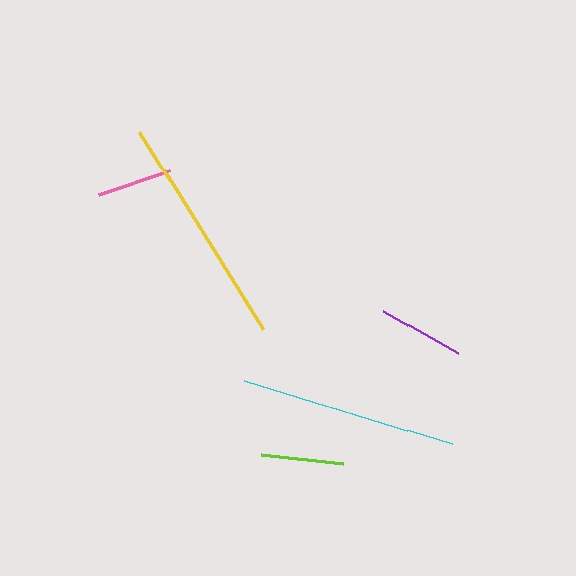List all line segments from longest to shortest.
From longest to shortest: yellow, cyan, purple, lime, pink.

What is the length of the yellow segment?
The yellow segment is approximately 233 pixels long.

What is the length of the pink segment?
The pink segment is approximately 75 pixels long.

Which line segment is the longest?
The yellow line is the longest at approximately 233 pixels.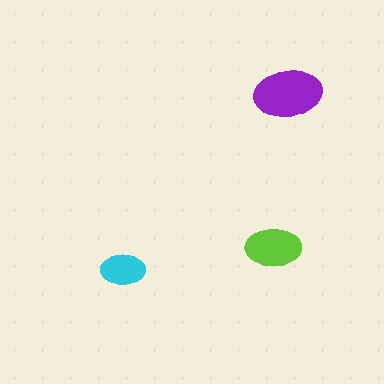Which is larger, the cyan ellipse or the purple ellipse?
The purple one.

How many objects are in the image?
There are 3 objects in the image.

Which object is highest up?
The purple ellipse is topmost.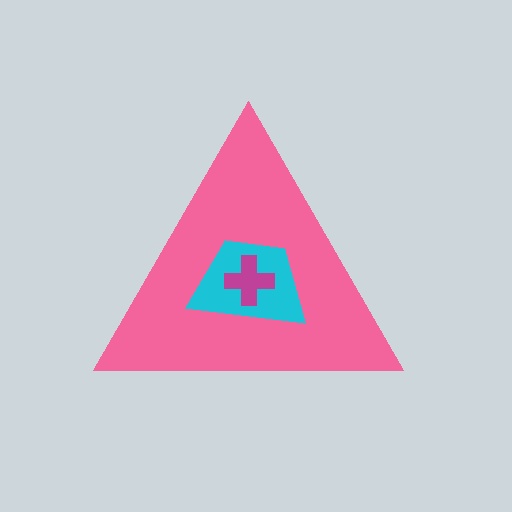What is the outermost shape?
The pink triangle.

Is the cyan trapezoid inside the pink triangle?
Yes.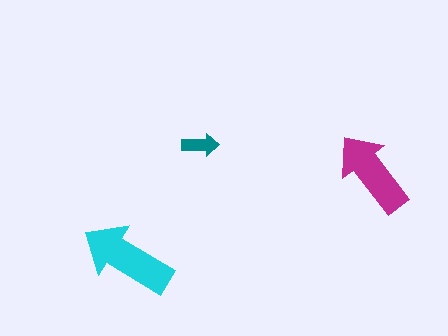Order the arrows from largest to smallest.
the cyan one, the magenta one, the teal one.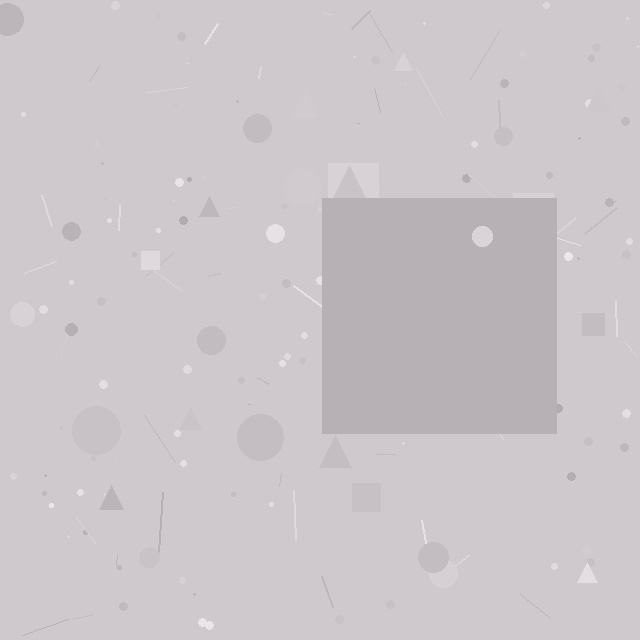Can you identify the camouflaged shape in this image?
The camouflaged shape is a square.